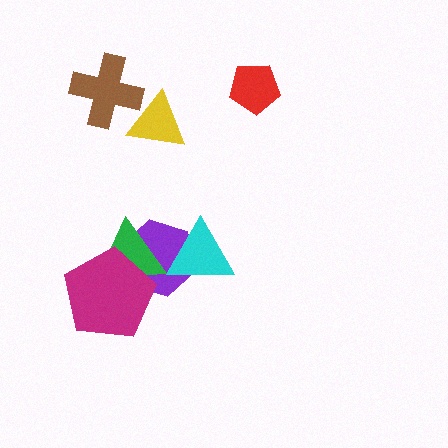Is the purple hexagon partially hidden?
Yes, it is partially covered by another shape.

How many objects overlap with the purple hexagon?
3 objects overlap with the purple hexagon.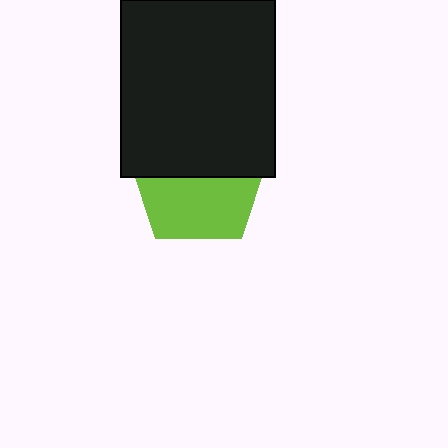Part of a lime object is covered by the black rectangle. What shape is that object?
It is a pentagon.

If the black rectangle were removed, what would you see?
You would see the complete lime pentagon.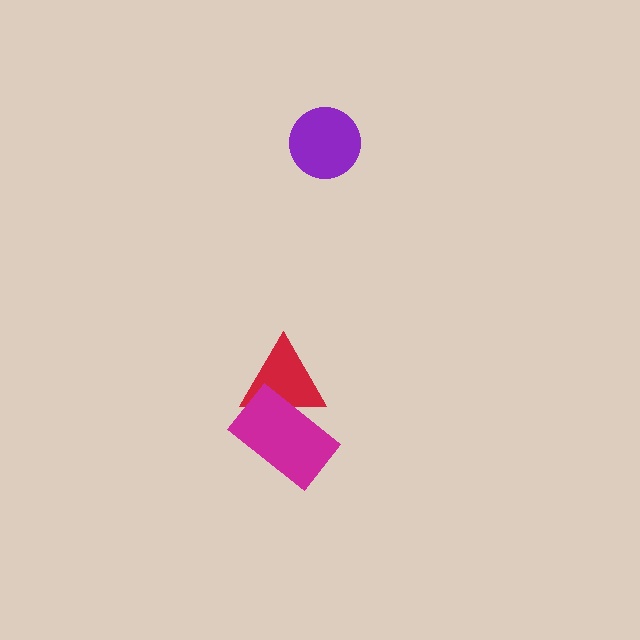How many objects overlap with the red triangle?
1 object overlaps with the red triangle.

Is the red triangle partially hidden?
Yes, it is partially covered by another shape.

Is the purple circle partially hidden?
No, no other shape covers it.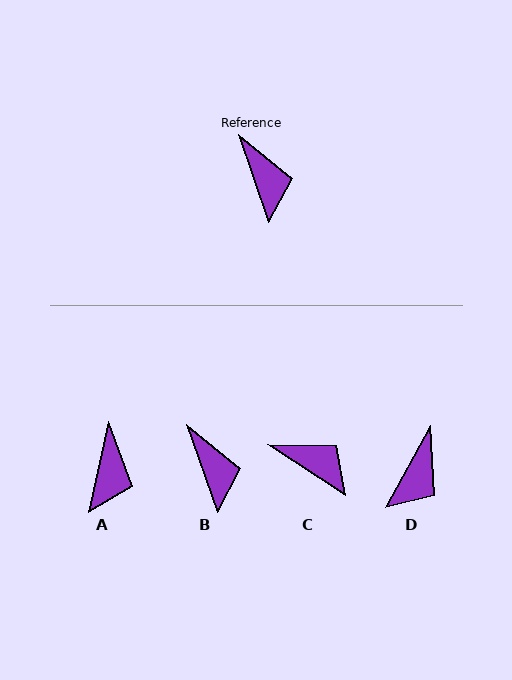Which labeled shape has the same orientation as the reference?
B.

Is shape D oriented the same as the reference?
No, it is off by about 48 degrees.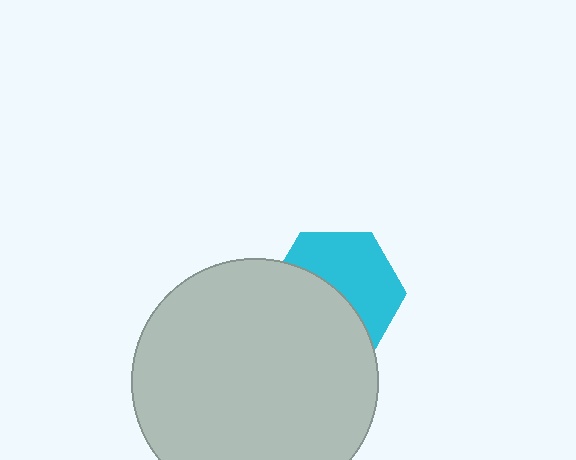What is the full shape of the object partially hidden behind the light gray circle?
The partially hidden object is a cyan hexagon.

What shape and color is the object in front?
The object in front is a light gray circle.